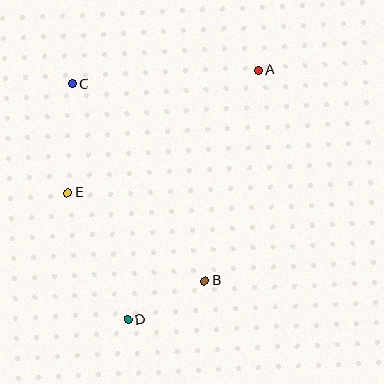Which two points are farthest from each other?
Points A and D are farthest from each other.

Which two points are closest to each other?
Points B and D are closest to each other.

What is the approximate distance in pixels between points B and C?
The distance between B and C is approximately 237 pixels.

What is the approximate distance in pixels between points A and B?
The distance between A and B is approximately 217 pixels.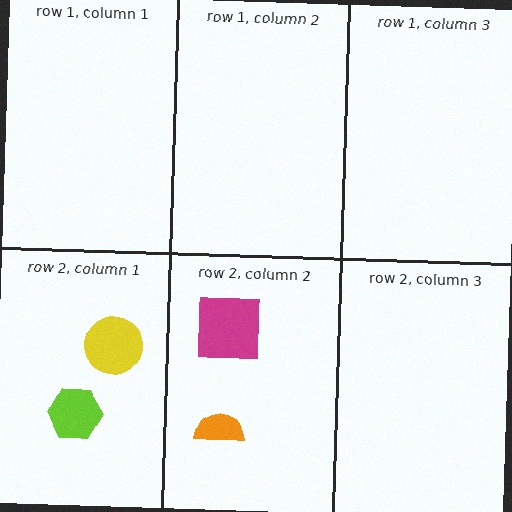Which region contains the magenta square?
The row 2, column 2 region.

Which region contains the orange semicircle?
The row 2, column 2 region.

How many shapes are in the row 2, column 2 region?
2.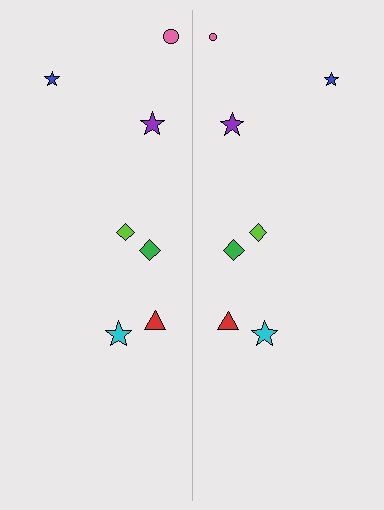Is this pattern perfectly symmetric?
No, the pattern is not perfectly symmetric. The pink circle on the right side has a different size than its mirror counterpart.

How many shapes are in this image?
There are 14 shapes in this image.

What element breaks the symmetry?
The pink circle on the right side has a different size than its mirror counterpart.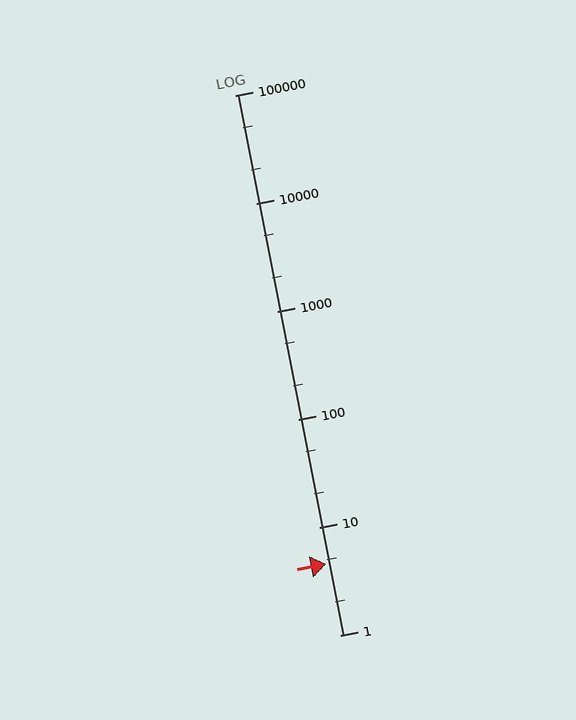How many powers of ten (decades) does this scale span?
The scale spans 5 decades, from 1 to 100000.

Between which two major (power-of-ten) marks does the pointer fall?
The pointer is between 1 and 10.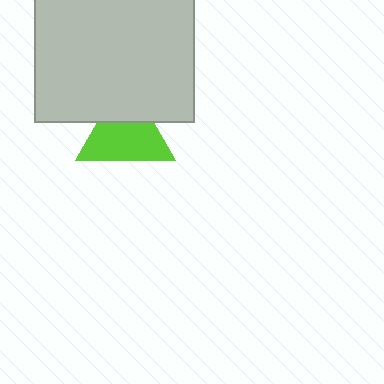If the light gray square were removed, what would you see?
You would see the complete lime triangle.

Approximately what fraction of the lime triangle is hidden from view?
Roughly 33% of the lime triangle is hidden behind the light gray square.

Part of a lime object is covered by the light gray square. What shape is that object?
It is a triangle.